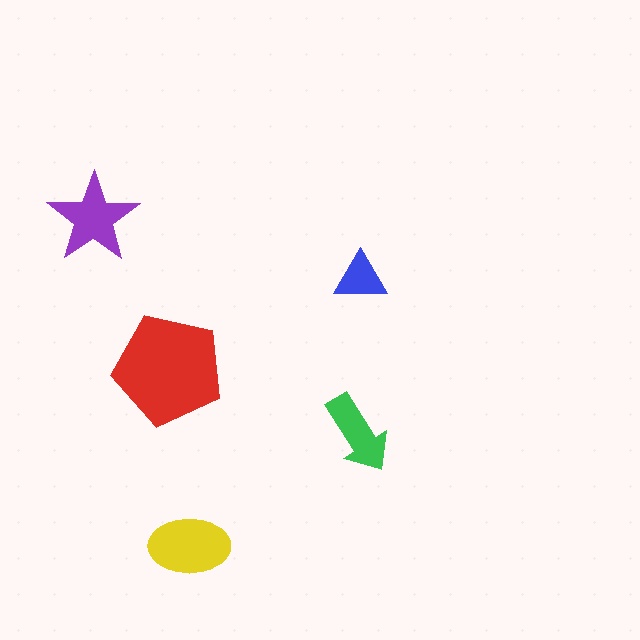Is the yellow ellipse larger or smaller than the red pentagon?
Smaller.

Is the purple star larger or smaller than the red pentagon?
Smaller.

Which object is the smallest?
The blue triangle.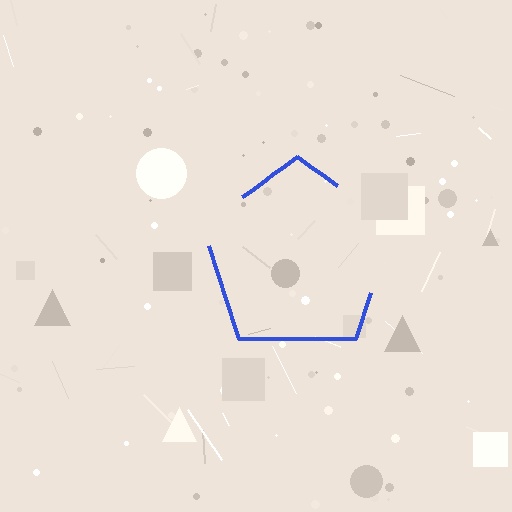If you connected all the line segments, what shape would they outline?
They would outline a pentagon.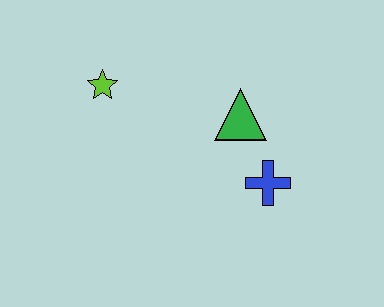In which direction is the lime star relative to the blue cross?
The lime star is to the left of the blue cross.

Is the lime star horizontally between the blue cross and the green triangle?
No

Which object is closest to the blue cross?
The green triangle is closest to the blue cross.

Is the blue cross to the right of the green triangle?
Yes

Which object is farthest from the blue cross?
The lime star is farthest from the blue cross.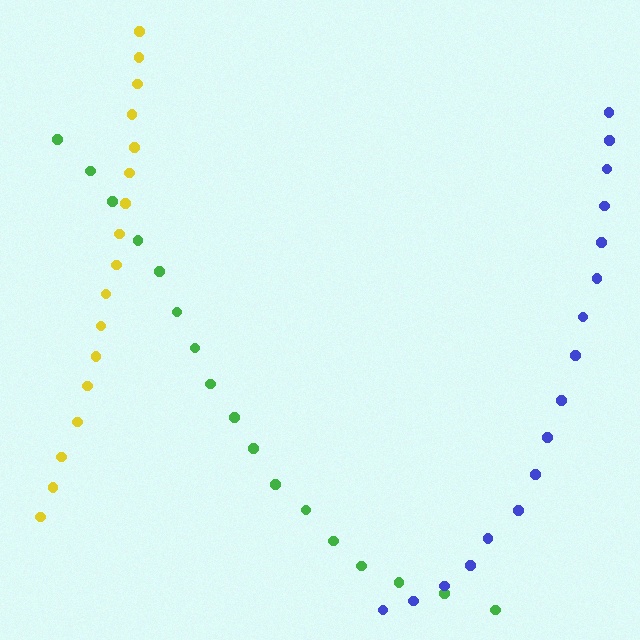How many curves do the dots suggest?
There are 3 distinct paths.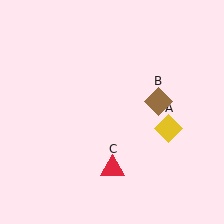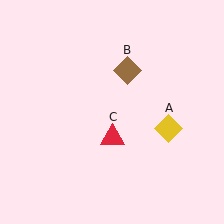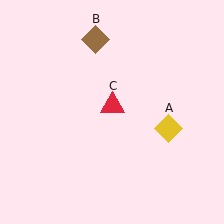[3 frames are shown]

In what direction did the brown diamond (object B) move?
The brown diamond (object B) moved up and to the left.